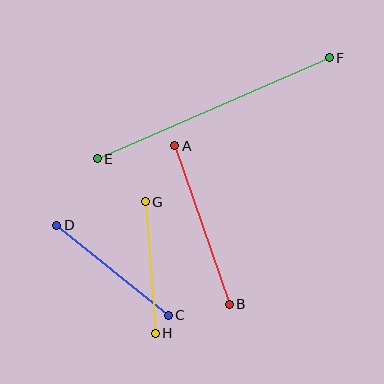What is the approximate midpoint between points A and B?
The midpoint is at approximately (202, 225) pixels.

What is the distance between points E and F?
The distance is approximately 253 pixels.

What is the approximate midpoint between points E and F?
The midpoint is at approximately (213, 108) pixels.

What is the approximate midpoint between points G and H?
The midpoint is at approximately (150, 267) pixels.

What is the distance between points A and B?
The distance is approximately 168 pixels.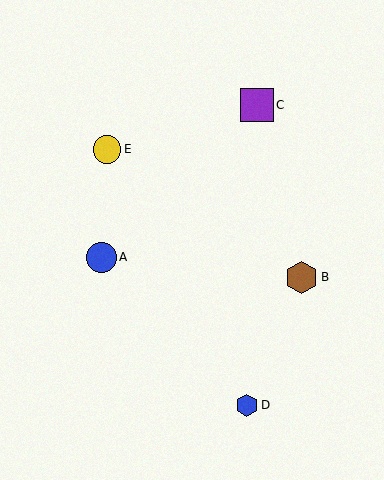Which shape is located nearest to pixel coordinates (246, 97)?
The purple square (labeled C) at (257, 105) is nearest to that location.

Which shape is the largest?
The purple square (labeled C) is the largest.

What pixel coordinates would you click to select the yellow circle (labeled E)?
Click at (107, 150) to select the yellow circle E.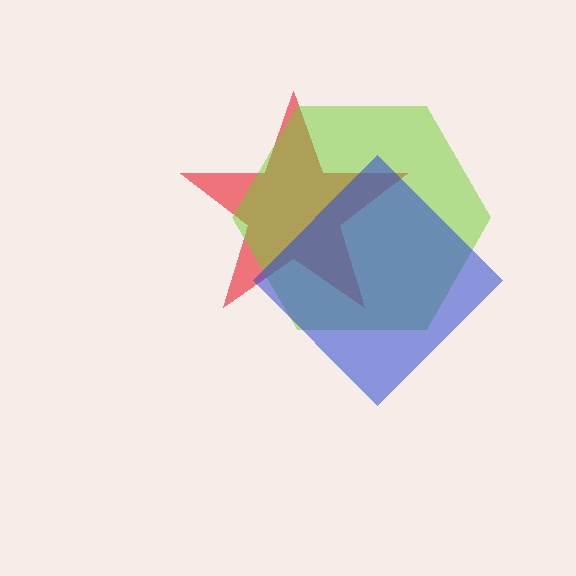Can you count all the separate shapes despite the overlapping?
Yes, there are 3 separate shapes.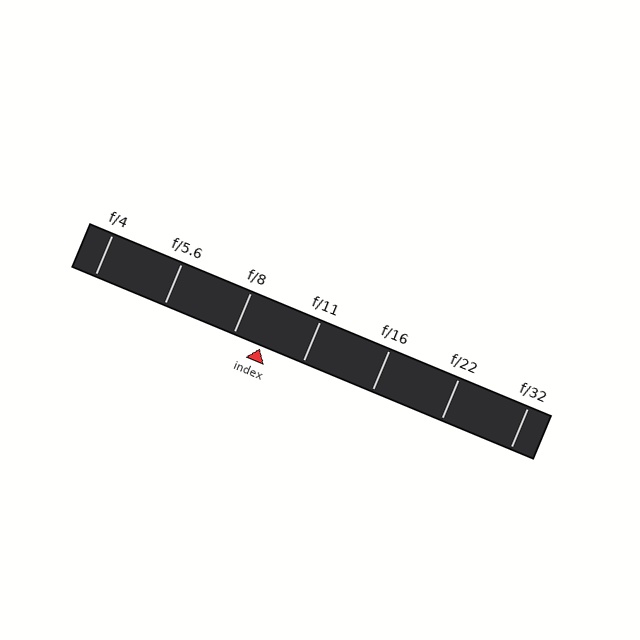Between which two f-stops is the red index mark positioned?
The index mark is between f/8 and f/11.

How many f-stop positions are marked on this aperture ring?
There are 7 f-stop positions marked.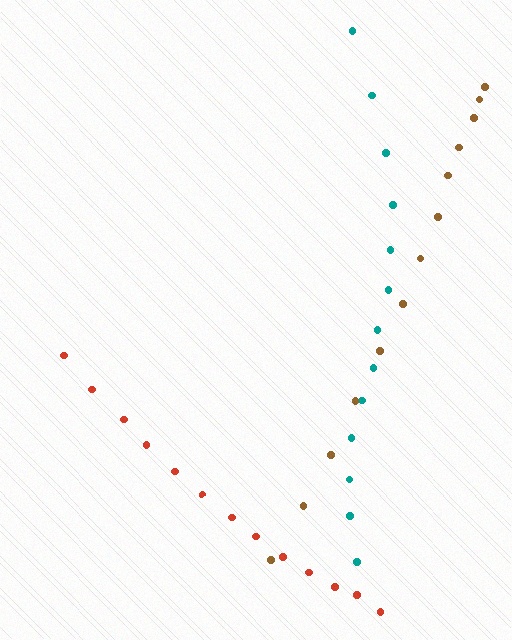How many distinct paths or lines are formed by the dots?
There are 3 distinct paths.